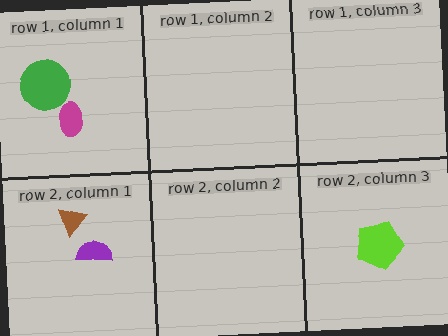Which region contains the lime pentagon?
The row 2, column 3 region.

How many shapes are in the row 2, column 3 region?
1.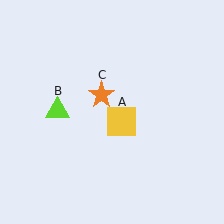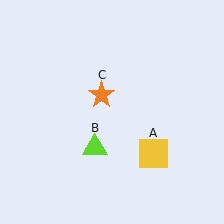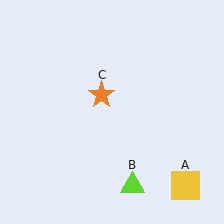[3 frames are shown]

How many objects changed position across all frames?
2 objects changed position: yellow square (object A), lime triangle (object B).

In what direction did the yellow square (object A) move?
The yellow square (object A) moved down and to the right.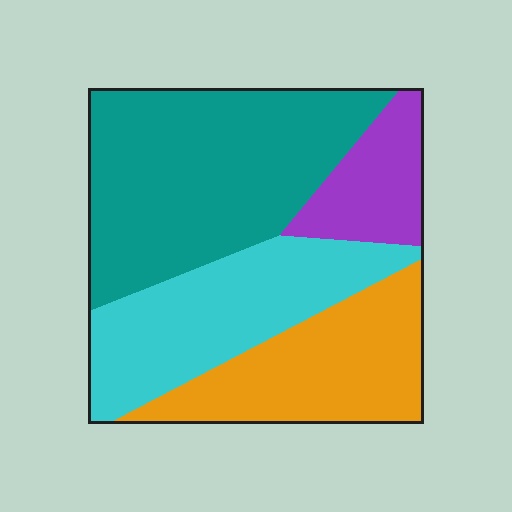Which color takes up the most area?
Teal, at roughly 40%.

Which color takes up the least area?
Purple, at roughly 10%.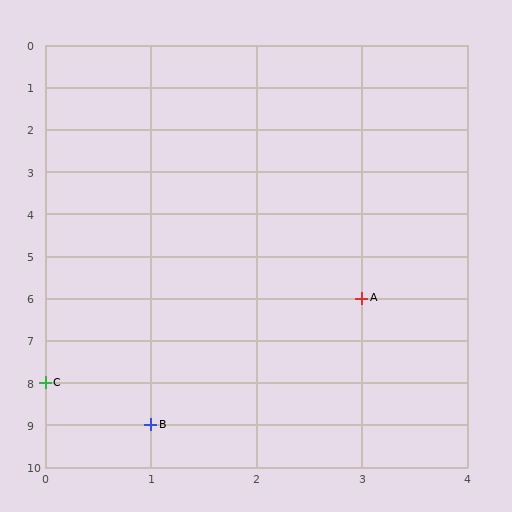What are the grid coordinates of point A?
Point A is at grid coordinates (3, 6).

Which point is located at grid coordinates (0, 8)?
Point C is at (0, 8).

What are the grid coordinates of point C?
Point C is at grid coordinates (0, 8).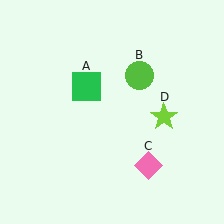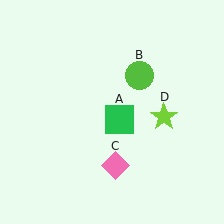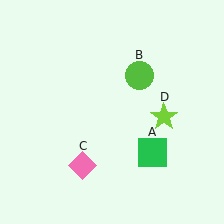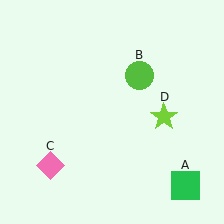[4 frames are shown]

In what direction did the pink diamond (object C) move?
The pink diamond (object C) moved left.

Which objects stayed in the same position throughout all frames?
Lime circle (object B) and lime star (object D) remained stationary.